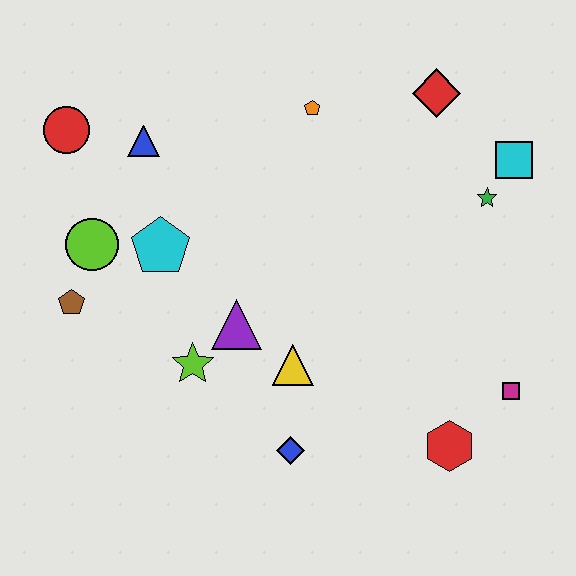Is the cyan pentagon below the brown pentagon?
No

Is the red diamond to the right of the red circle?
Yes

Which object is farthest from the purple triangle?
The cyan square is farthest from the purple triangle.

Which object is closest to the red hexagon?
The magenta square is closest to the red hexagon.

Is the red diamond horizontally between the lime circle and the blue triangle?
No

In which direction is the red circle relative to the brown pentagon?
The red circle is above the brown pentagon.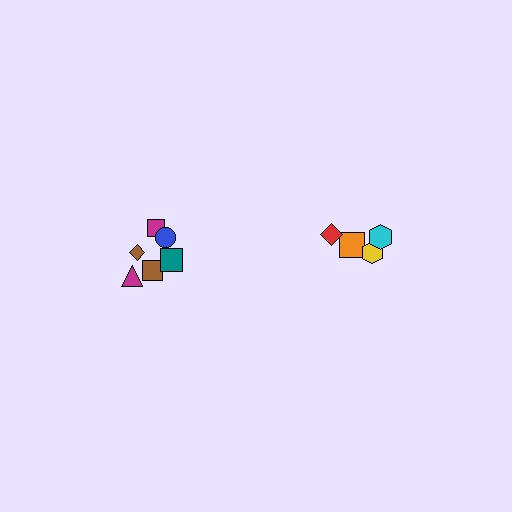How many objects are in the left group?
There are 6 objects.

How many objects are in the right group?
There are 4 objects.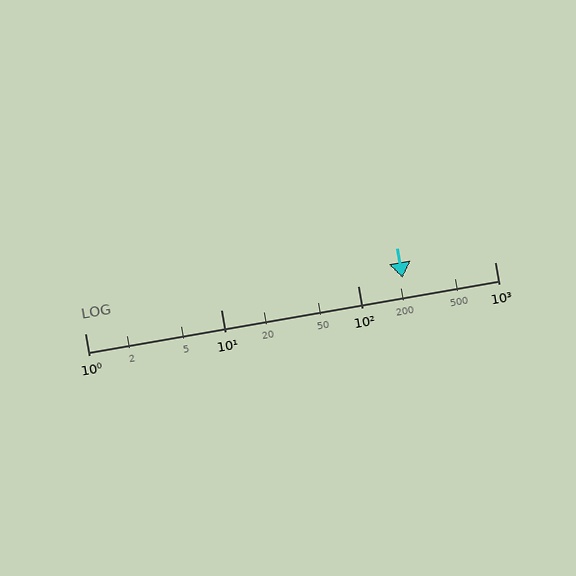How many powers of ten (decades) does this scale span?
The scale spans 3 decades, from 1 to 1000.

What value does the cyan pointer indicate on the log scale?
The pointer indicates approximately 210.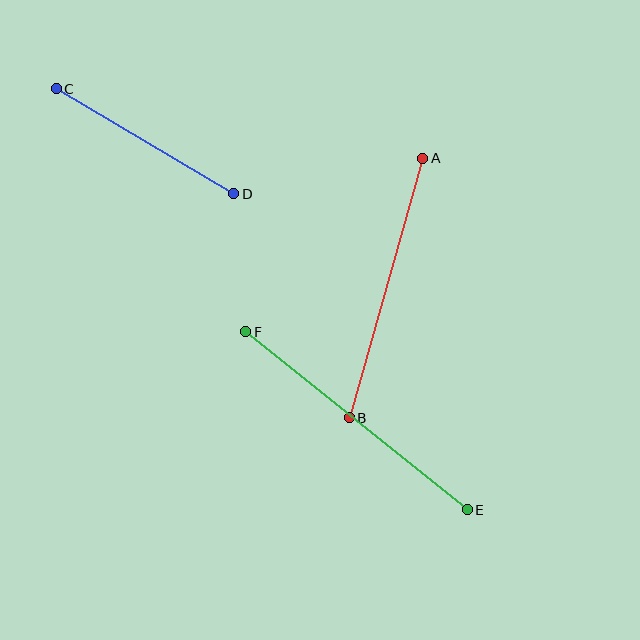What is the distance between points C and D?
The distance is approximately 207 pixels.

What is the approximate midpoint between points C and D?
The midpoint is at approximately (145, 141) pixels.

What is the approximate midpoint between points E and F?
The midpoint is at approximately (357, 421) pixels.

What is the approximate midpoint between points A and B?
The midpoint is at approximately (386, 288) pixels.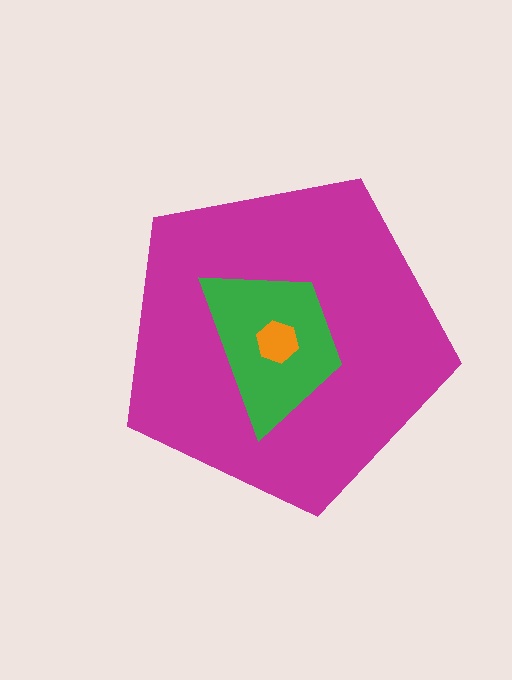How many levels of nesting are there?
3.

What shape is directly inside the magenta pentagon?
The green trapezoid.